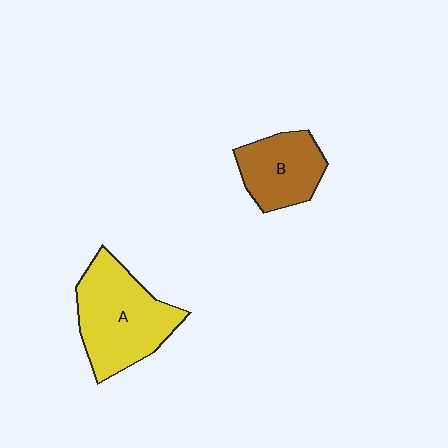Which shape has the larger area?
Shape A (yellow).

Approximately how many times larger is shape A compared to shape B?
Approximately 1.5 times.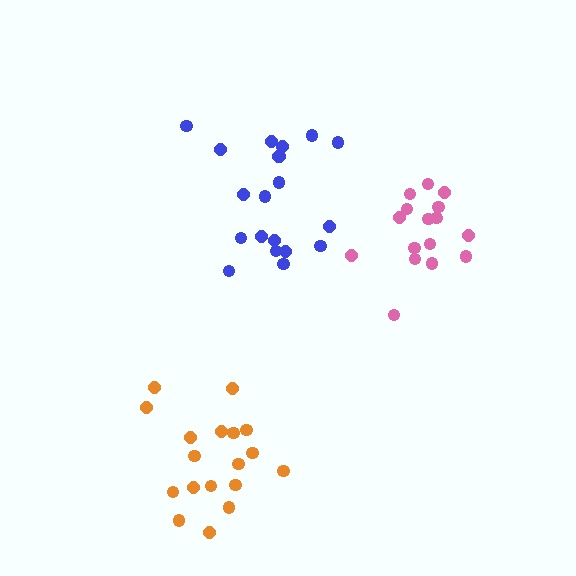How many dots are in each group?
Group 1: 20 dots, Group 2: 18 dots, Group 3: 16 dots (54 total).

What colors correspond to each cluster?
The clusters are colored: blue, orange, pink.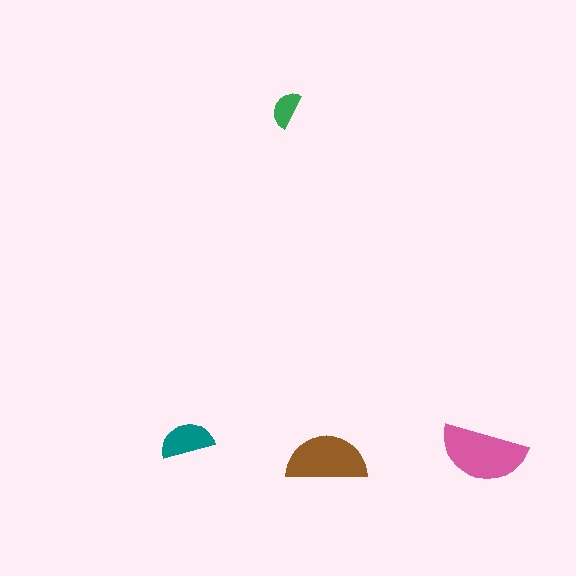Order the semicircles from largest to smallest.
the pink one, the brown one, the teal one, the green one.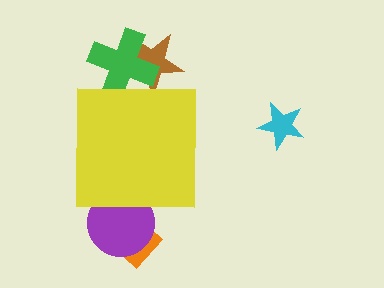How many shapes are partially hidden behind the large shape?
4 shapes are partially hidden.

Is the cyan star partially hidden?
No, the cyan star is fully visible.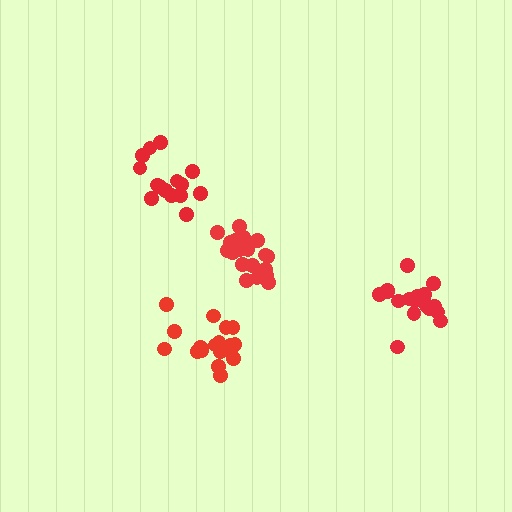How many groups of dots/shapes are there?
There are 4 groups.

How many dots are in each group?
Group 1: 20 dots, Group 2: 17 dots, Group 3: 19 dots, Group 4: 15 dots (71 total).